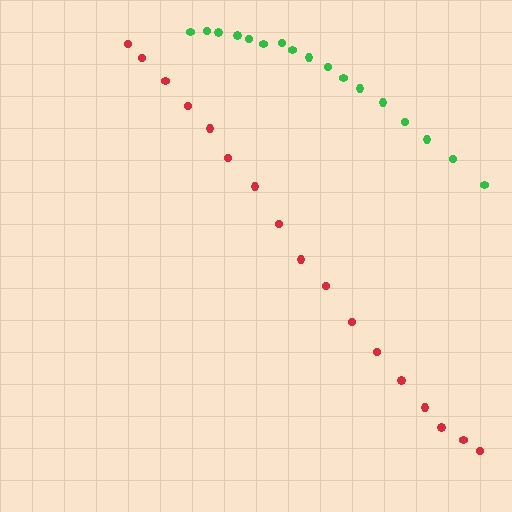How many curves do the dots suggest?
There are 2 distinct paths.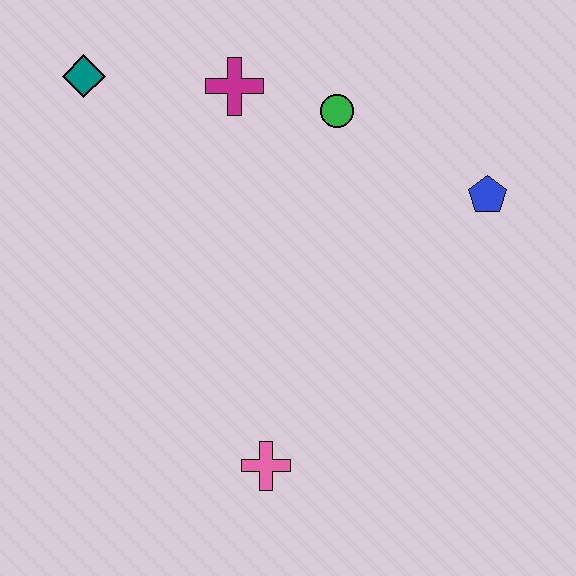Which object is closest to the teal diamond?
The magenta cross is closest to the teal diamond.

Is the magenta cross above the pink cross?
Yes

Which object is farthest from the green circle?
The pink cross is farthest from the green circle.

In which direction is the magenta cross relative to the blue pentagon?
The magenta cross is to the left of the blue pentagon.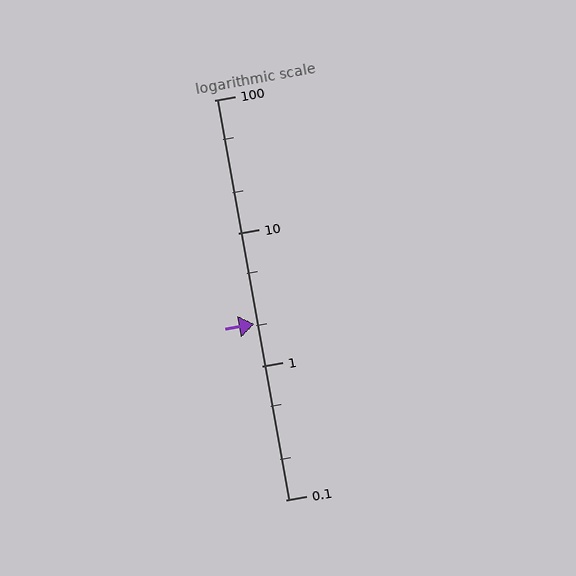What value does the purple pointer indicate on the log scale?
The pointer indicates approximately 2.1.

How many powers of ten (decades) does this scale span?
The scale spans 3 decades, from 0.1 to 100.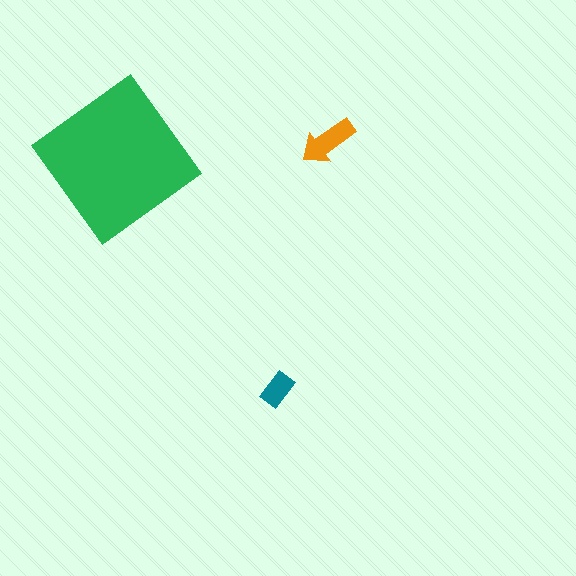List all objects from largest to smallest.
The green diamond, the orange arrow, the teal rectangle.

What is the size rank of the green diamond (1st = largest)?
1st.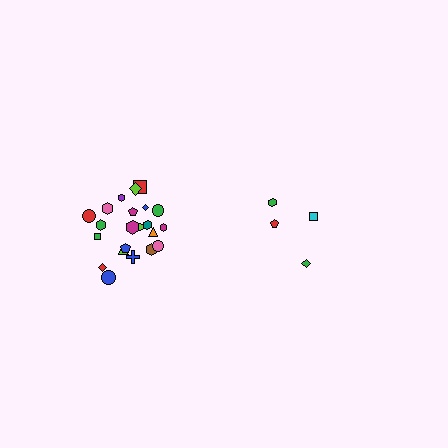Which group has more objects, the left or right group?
The left group.